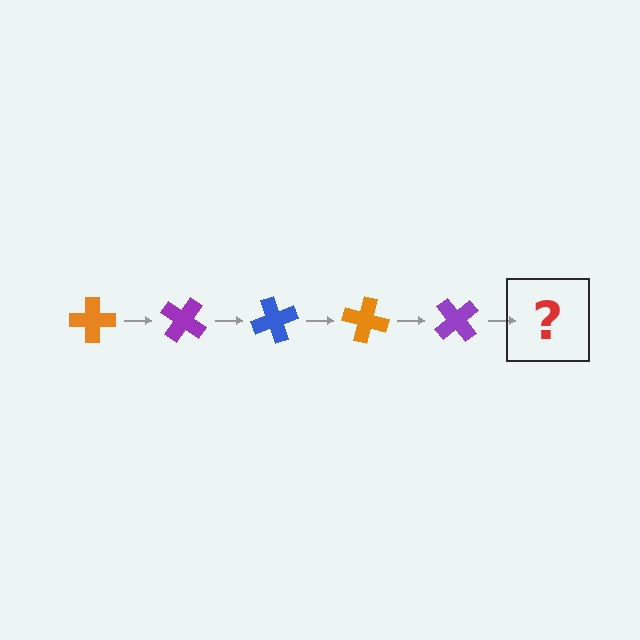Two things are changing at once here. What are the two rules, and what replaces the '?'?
The two rules are that it rotates 35 degrees each step and the color cycles through orange, purple, and blue. The '?' should be a blue cross, rotated 175 degrees from the start.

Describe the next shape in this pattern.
It should be a blue cross, rotated 175 degrees from the start.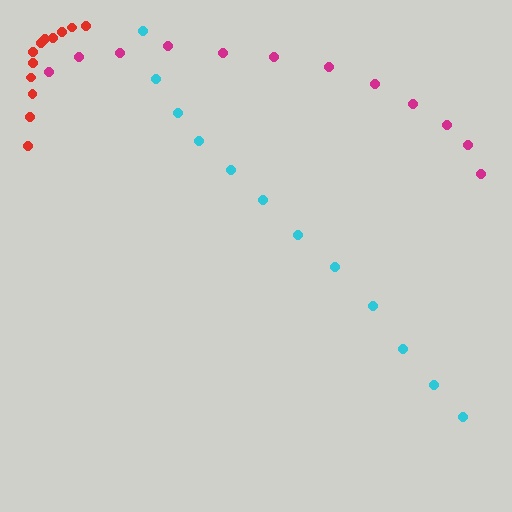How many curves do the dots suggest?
There are 3 distinct paths.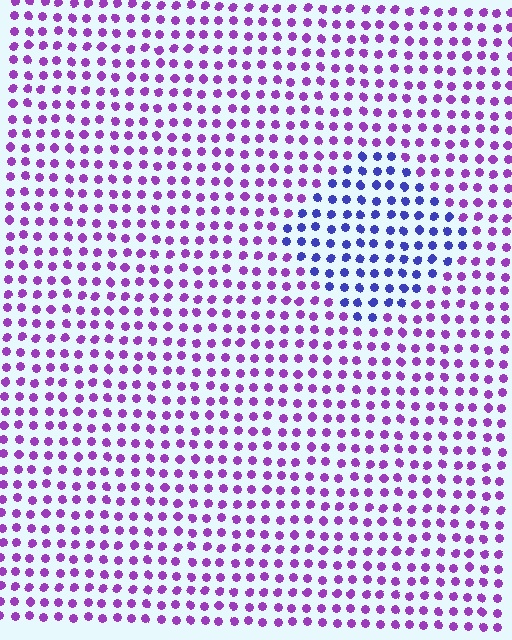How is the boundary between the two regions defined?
The boundary is defined purely by a slight shift in hue (about 47 degrees). Spacing, size, and orientation are identical on both sides.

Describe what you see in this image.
The image is filled with small purple elements in a uniform arrangement. A diamond-shaped region is visible where the elements are tinted to a slightly different hue, forming a subtle color boundary.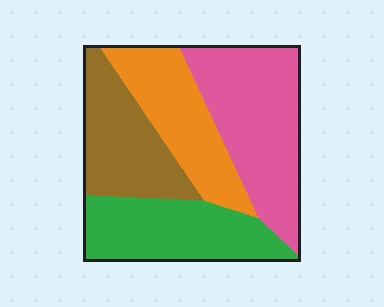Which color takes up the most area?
Pink, at roughly 30%.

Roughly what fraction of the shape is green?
Green covers roughly 25% of the shape.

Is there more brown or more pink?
Pink.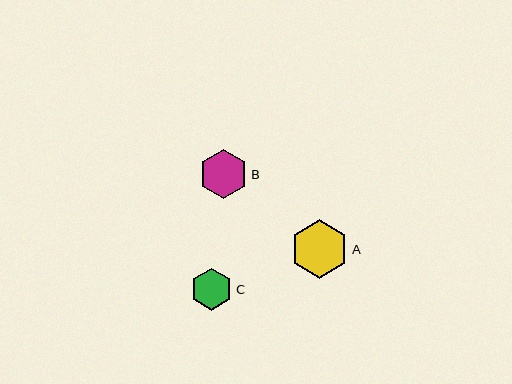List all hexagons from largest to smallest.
From largest to smallest: A, B, C.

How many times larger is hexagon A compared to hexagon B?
Hexagon A is approximately 1.2 times the size of hexagon B.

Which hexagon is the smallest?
Hexagon C is the smallest with a size of approximately 42 pixels.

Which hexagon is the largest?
Hexagon A is the largest with a size of approximately 59 pixels.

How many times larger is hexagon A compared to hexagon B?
Hexagon A is approximately 1.2 times the size of hexagon B.